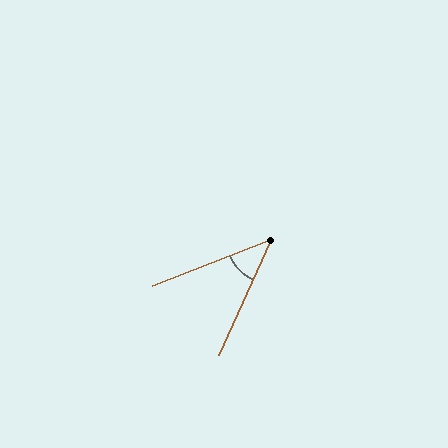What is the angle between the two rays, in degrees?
Approximately 44 degrees.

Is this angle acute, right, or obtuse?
It is acute.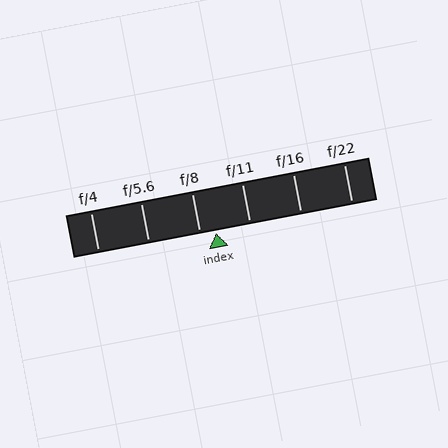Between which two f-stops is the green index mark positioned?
The index mark is between f/8 and f/11.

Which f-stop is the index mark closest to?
The index mark is closest to f/8.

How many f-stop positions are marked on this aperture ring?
There are 6 f-stop positions marked.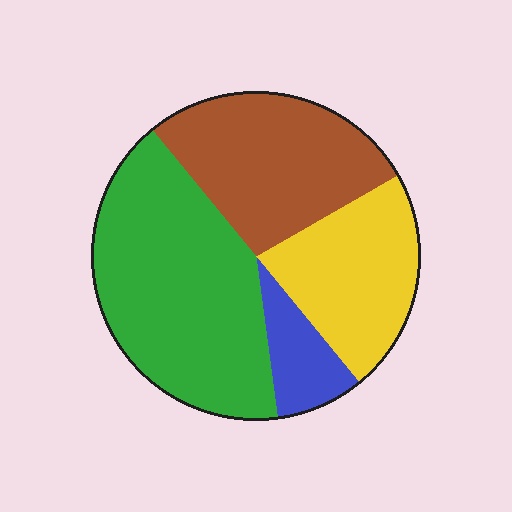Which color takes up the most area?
Green, at roughly 40%.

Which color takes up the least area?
Blue, at roughly 10%.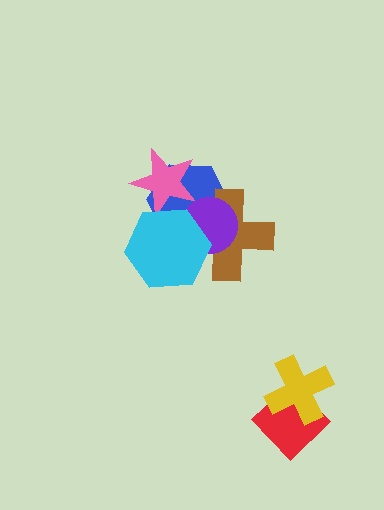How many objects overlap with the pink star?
2 objects overlap with the pink star.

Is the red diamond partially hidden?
Yes, it is partially covered by another shape.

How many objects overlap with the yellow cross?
1 object overlaps with the yellow cross.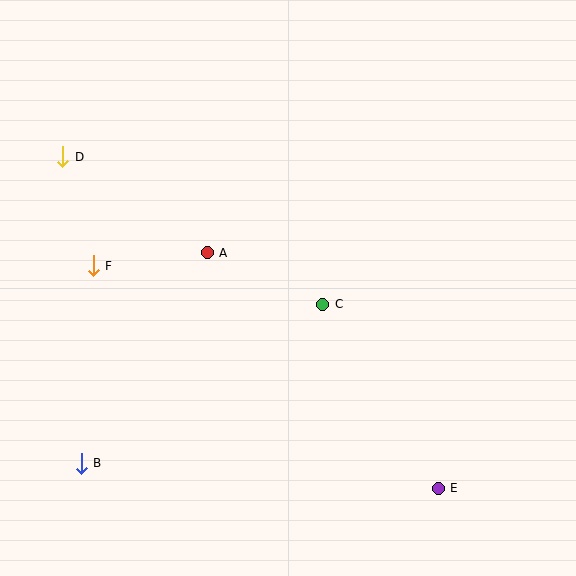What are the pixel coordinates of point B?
Point B is at (81, 463).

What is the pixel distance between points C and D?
The distance between C and D is 299 pixels.